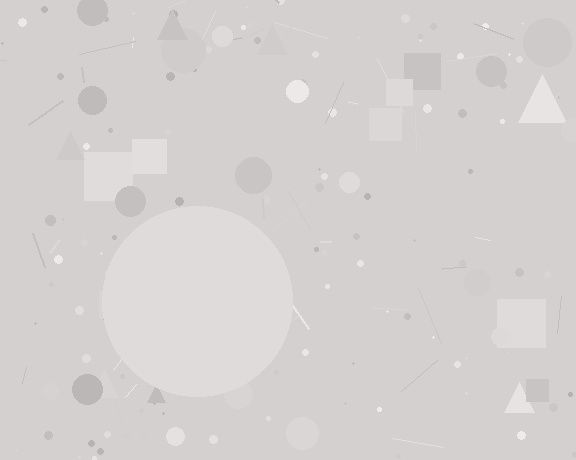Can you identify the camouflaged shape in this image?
The camouflaged shape is a circle.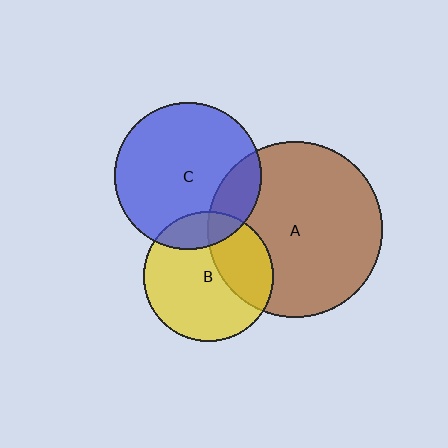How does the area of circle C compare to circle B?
Approximately 1.3 times.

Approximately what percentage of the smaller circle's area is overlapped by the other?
Approximately 20%.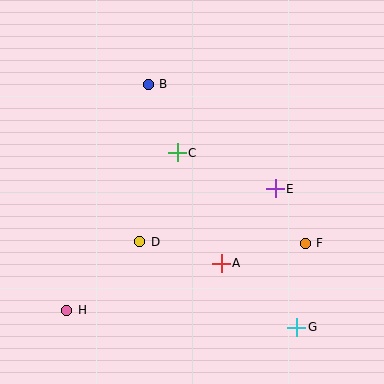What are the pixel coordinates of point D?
Point D is at (140, 242).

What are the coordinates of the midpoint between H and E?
The midpoint between H and E is at (171, 250).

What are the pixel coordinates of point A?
Point A is at (221, 263).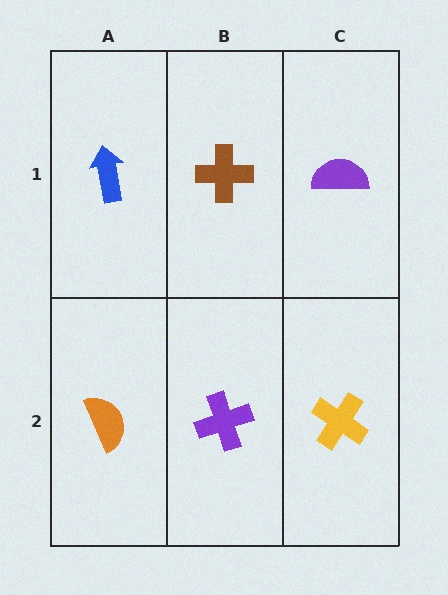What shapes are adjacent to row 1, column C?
A yellow cross (row 2, column C), a brown cross (row 1, column B).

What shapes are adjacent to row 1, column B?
A purple cross (row 2, column B), a blue arrow (row 1, column A), a purple semicircle (row 1, column C).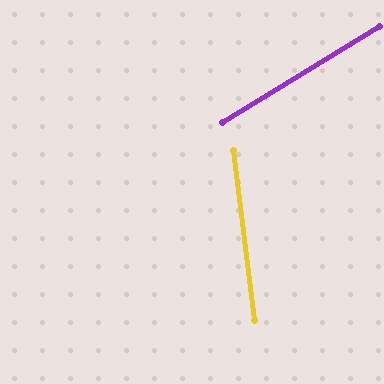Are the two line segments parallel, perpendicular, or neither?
Neither parallel nor perpendicular — they differ by about 66°.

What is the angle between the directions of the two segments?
Approximately 66 degrees.